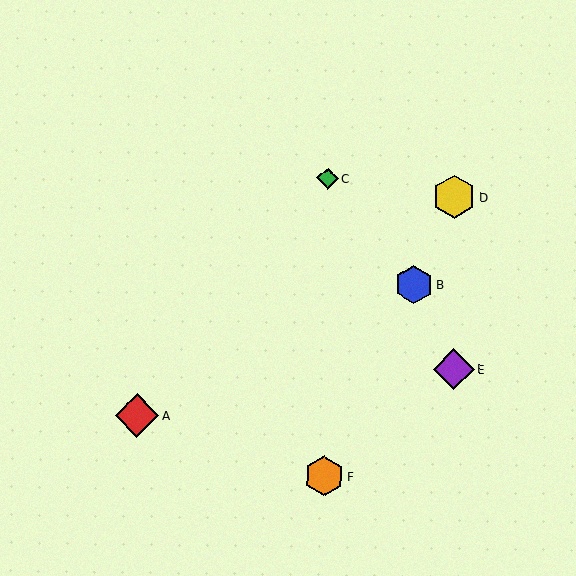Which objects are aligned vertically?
Objects C, F are aligned vertically.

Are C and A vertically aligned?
No, C is at x≈328 and A is at x≈137.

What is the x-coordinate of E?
Object E is at x≈454.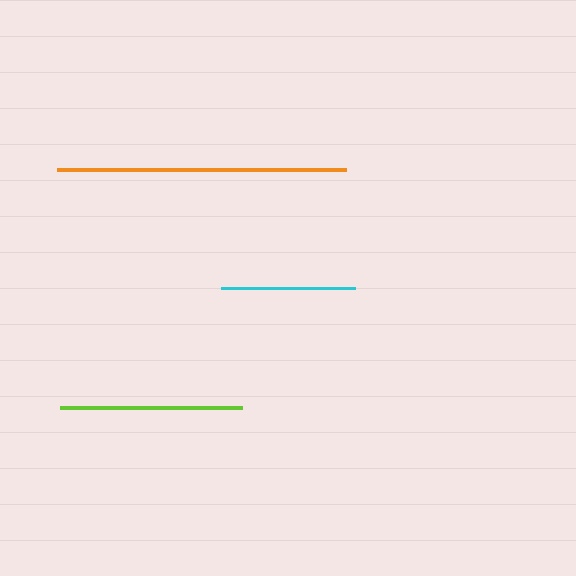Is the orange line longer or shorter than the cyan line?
The orange line is longer than the cyan line.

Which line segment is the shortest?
The cyan line is the shortest at approximately 134 pixels.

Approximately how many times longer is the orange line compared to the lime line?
The orange line is approximately 1.6 times the length of the lime line.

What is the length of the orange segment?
The orange segment is approximately 289 pixels long.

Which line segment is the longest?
The orange line is the longest at approximately 289 pixels.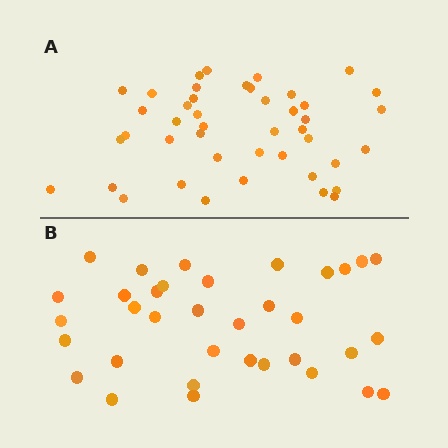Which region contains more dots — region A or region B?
Region A (the top region) has more dots.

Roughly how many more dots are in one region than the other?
Region A has roughly 8 or so more dots than region B.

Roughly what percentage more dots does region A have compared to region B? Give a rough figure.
About 25% more.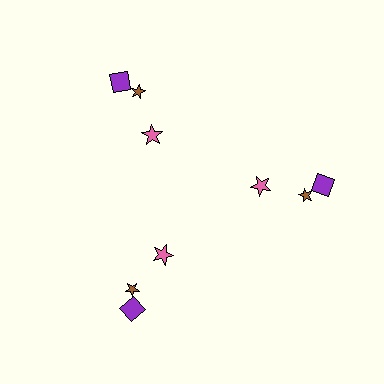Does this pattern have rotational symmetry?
Yes, this pattern has 3-fold rotational symmetry. It looks the same after rotating 120 degrees around the center.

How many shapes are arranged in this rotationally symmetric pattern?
There are 9 shapes, arranged in 3 groups of 3.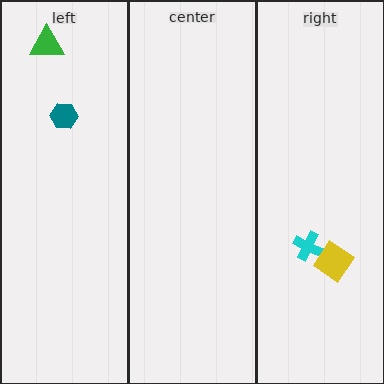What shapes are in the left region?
The teal hexagon, the green triangle.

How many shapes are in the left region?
2.